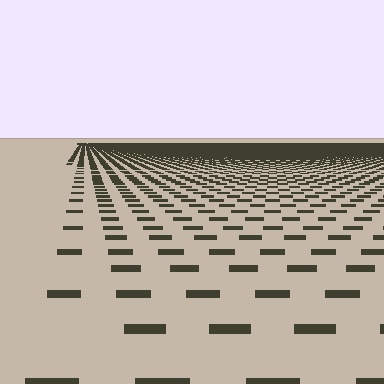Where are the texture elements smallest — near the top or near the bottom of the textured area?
Near the top.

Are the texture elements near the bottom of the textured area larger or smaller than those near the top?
Larger. Near the bottom, elements are closer to the viewer and appear at a bigger on-screen size.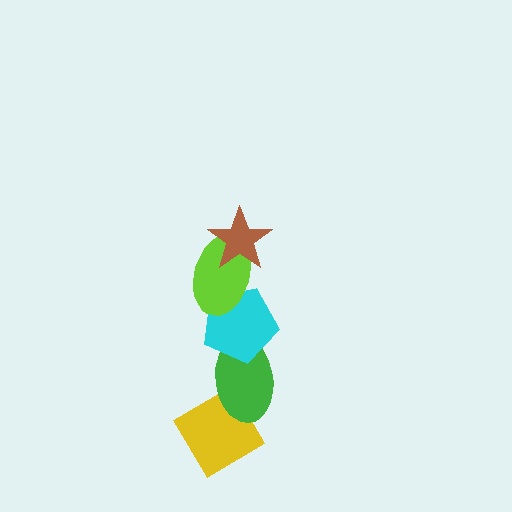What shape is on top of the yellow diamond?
The green ellipse is on top of the yellow diamond.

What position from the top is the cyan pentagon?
The cyan pentagon is 3rd from the top.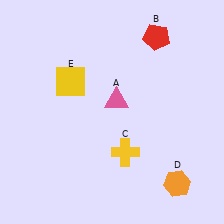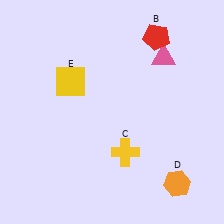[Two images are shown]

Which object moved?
The pink triangle (A) moved right.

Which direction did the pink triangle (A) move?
The pink triangle (A) moved right.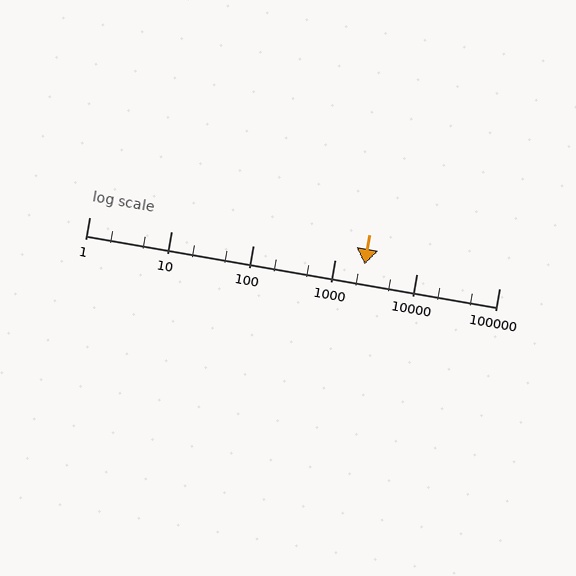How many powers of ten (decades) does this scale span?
The scale spans 5 decades, from 1 to 100000.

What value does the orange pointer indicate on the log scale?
The pointer indicates approximately 2300.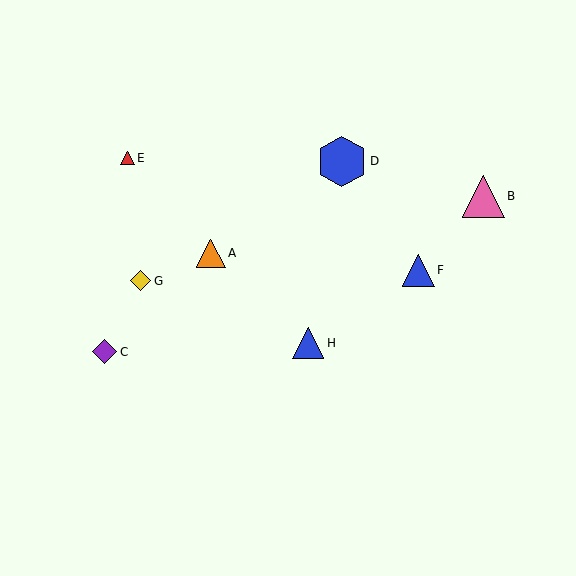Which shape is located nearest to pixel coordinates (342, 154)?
The blue hexagon (labeled D) at (342, 161) is nearest to that location.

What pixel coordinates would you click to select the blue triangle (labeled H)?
Click at (308, 343) to select the blue triangle H.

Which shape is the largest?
The blue hexagon (labeled D) is the largest.